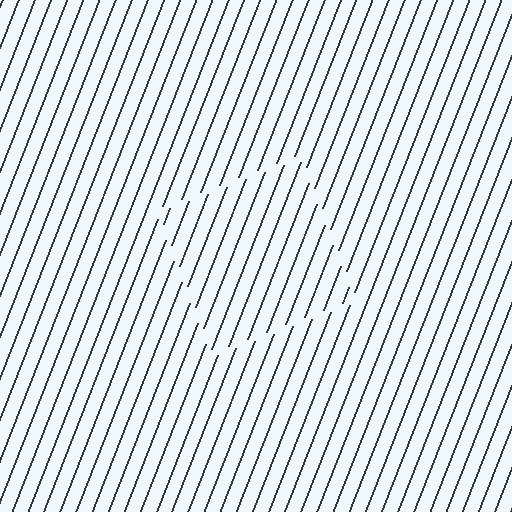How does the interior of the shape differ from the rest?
The interior of the shape contains the same grating, shifted by half a period — the contour is defined by the phase discontinuity where line-ends from the inner and outer gratings abut.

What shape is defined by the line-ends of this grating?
An illusory square. The interior of the shape contains the same grating, shifted by half a period — the contour is defined by the phase discontinuity where line-ends from the inner and outer gratings abut.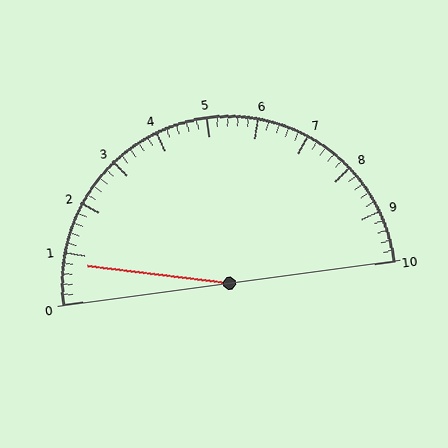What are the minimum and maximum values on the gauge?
The gauge ranges from 0 to 10.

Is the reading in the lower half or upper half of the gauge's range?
The reading is in the lower half of the range (0 to 10).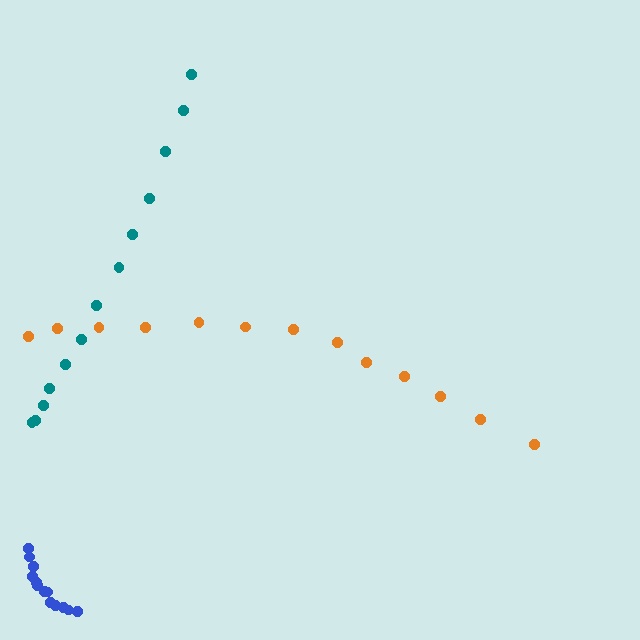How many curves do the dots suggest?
There are 3 distinct paths.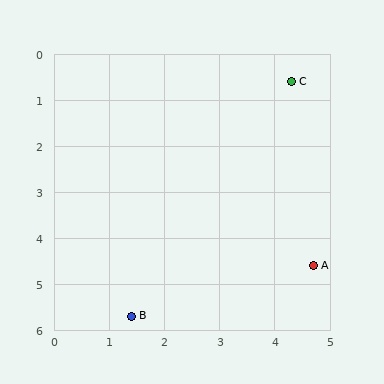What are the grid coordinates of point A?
Point A is at approximately (4.7, 4.6).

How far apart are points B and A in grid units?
Points B and A are about 3.5 grid units apart.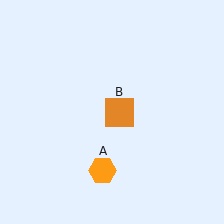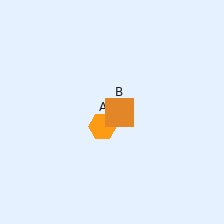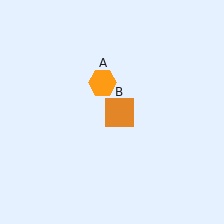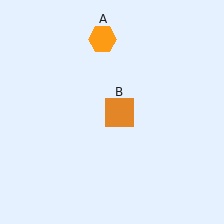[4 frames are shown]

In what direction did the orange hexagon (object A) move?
The orange hexagon (object A) moved up.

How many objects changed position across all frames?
1 object changed position: orange hexagon (object A).